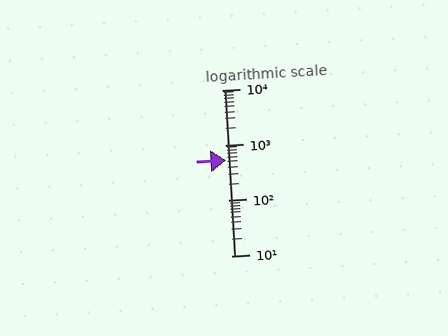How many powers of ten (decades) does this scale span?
The scale spans 3 decades, from 10 to 10000.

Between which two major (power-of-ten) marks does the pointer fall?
The pointer is between 100 and 1000.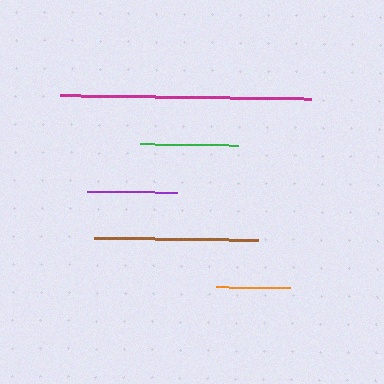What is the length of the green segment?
The green segment is approximately 98 pixels long.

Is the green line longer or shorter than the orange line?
The green line is longer than the orange line.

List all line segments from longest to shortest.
From longest to shortest: magenta, brown, green, purple, orange.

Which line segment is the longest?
The magenta line is the longest at approximately 251 pixels.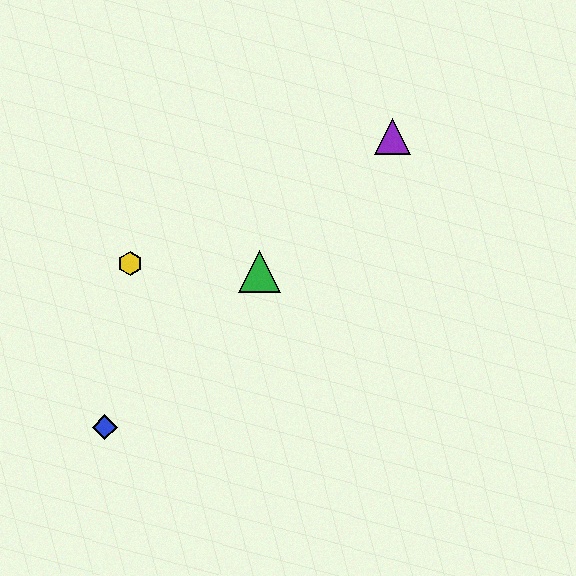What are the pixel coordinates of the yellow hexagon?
The yellow hexagon is at (130, 263).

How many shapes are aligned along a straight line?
4 shapes (the red triangle, the blue diamond, the green triangle, the purple triangle) are aligned along a straight line.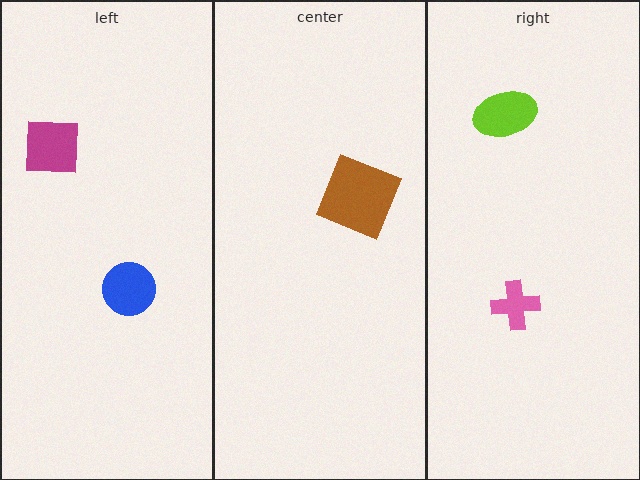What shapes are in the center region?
The brown square.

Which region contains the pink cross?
The right region.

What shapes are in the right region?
The lime ellipse, the pink cross.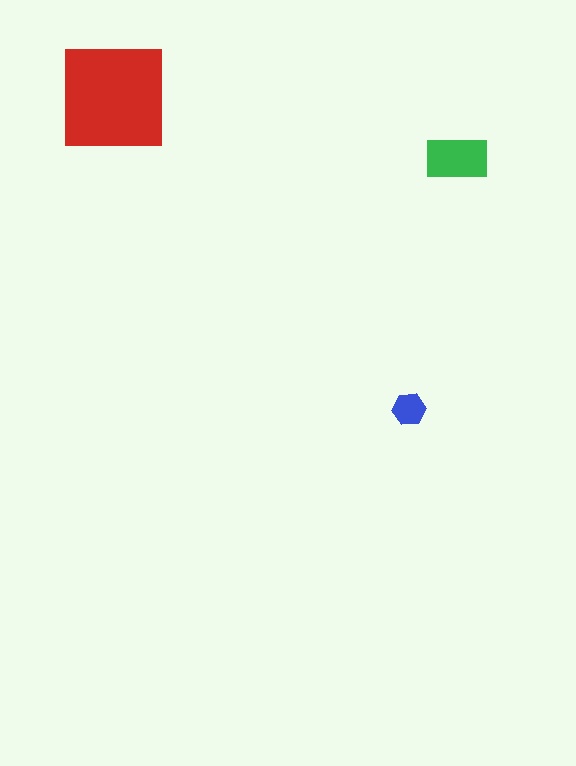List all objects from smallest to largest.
The blue hexagon, the green rectangle, the red square.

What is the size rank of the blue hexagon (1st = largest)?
3rd.